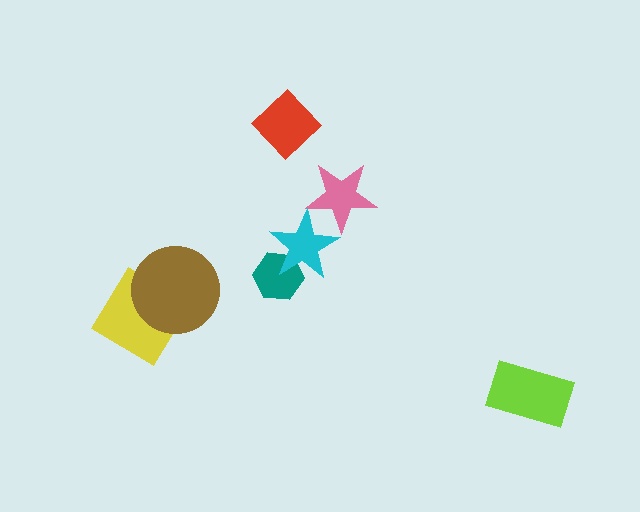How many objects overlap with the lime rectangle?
0 objects overlap with the lime rectangle.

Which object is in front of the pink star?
The cyan star is in front of the pink star.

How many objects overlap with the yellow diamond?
1 object overlaps with the yellow diamond.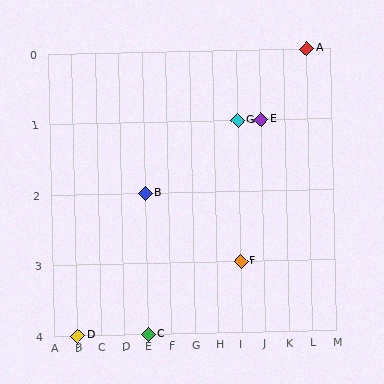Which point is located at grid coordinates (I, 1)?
Point G is at (I, 1).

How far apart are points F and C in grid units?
Points F and C are 4 columns and 1 row apart (about 4.1 grid units diagonally).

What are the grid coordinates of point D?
Point D is at grid coordinates (B, 4).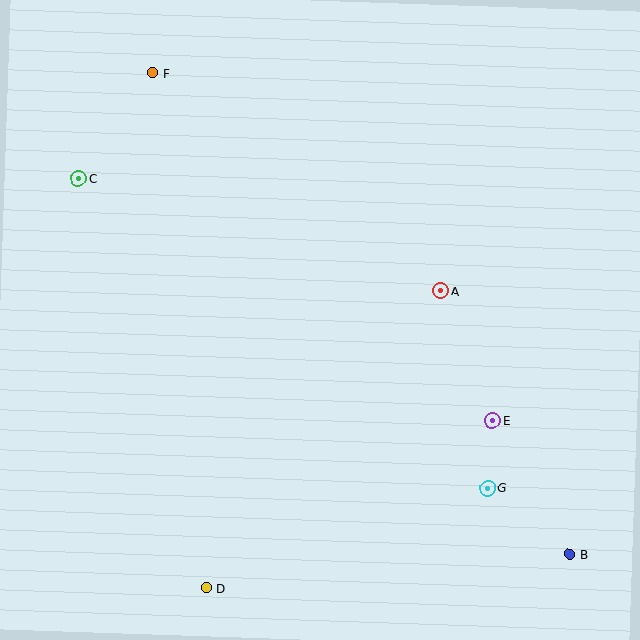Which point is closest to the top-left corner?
Point F is closest to the top-left corner.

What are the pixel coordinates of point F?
Point F is at (153, 73).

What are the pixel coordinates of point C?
Point C is at (78, 179).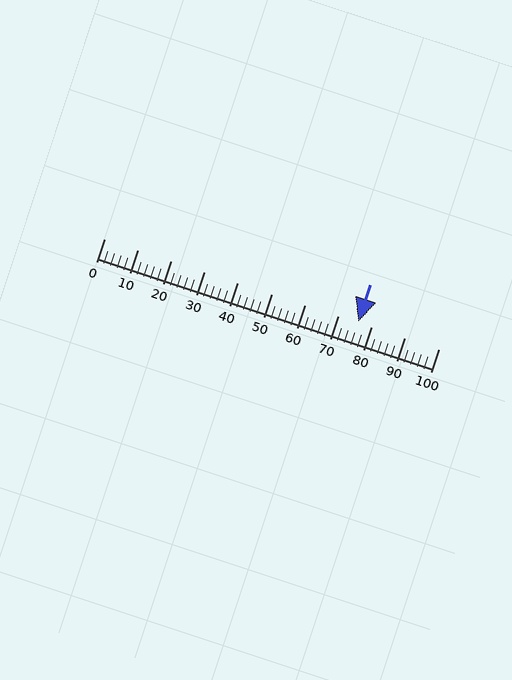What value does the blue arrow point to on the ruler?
The blue arrow points to approximately 76.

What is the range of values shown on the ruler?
The ruler shows values from 0 to 100.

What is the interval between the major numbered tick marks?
The major tick marks are spaced 10 units apart.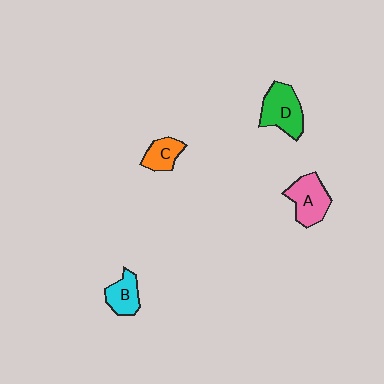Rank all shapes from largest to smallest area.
From largest to smallest: D (green), A (pink), B (cyan), C (orange).